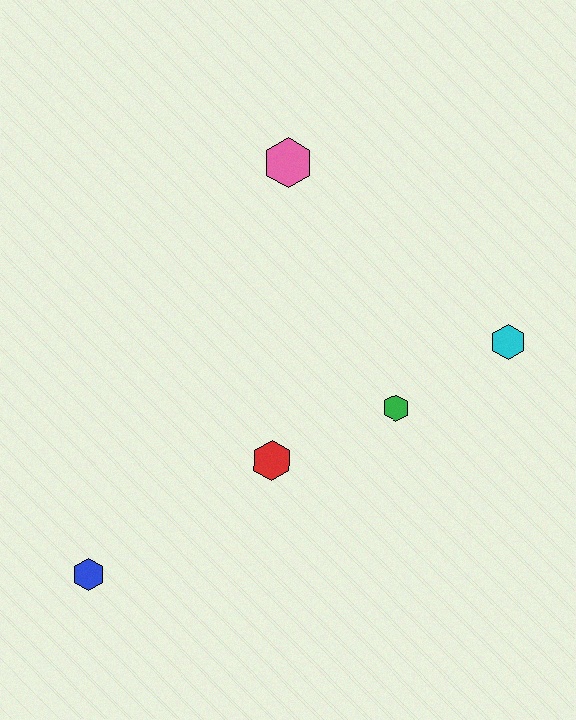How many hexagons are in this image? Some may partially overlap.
There are 5 hexagons.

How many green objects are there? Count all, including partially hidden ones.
There is 1 green object.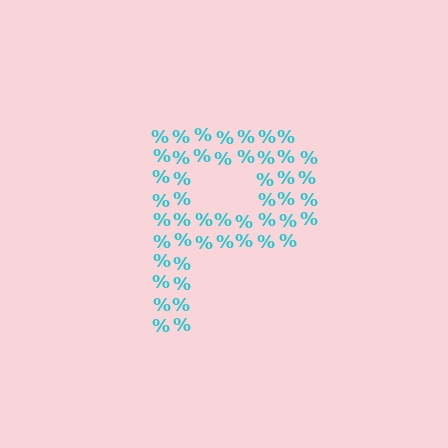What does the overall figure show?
The overall figure shows the letter P.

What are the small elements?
The small elements are percent signs.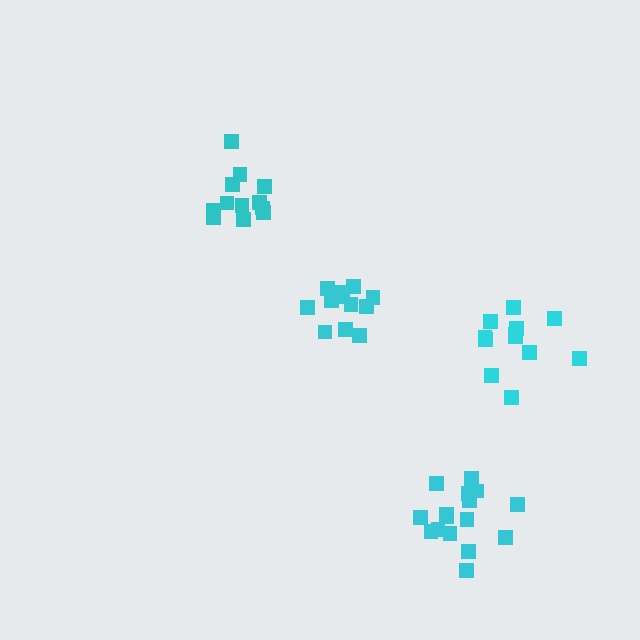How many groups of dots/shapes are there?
There are 4 groups.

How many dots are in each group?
Group 1: 12 dots, Group 2: 16 dots, Group 3: 12 dots, Group 4: 13 dots (53 total).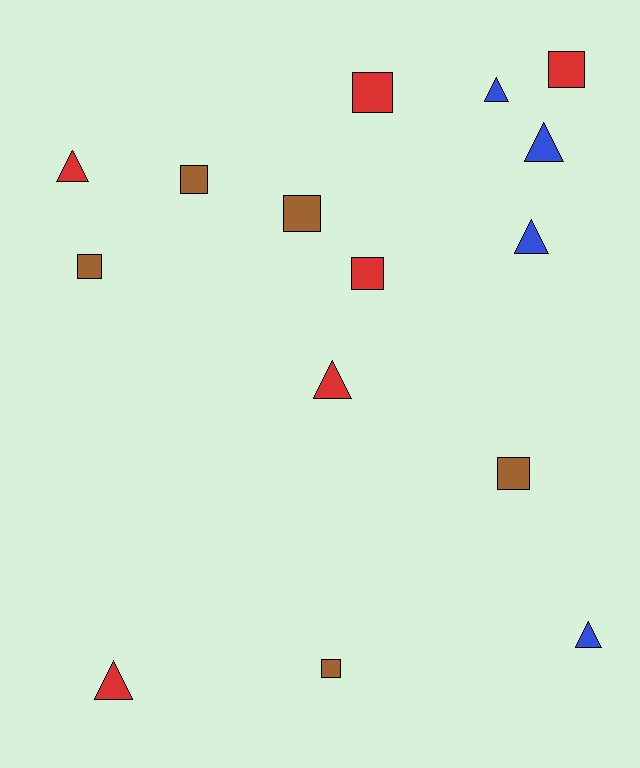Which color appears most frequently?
Red, with 6 objects.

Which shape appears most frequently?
Square, with 8 objects.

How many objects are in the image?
There are 15 objects.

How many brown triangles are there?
There are no brown triangles.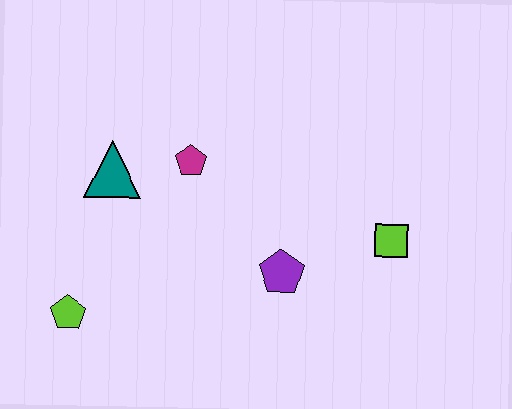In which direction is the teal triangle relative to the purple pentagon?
The teal triangle is to the left of the purple pentagon.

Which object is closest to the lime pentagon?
The teal triangle is closest to the lime pentagon.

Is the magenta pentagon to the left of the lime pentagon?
No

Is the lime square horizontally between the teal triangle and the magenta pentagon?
No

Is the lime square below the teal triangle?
Yes